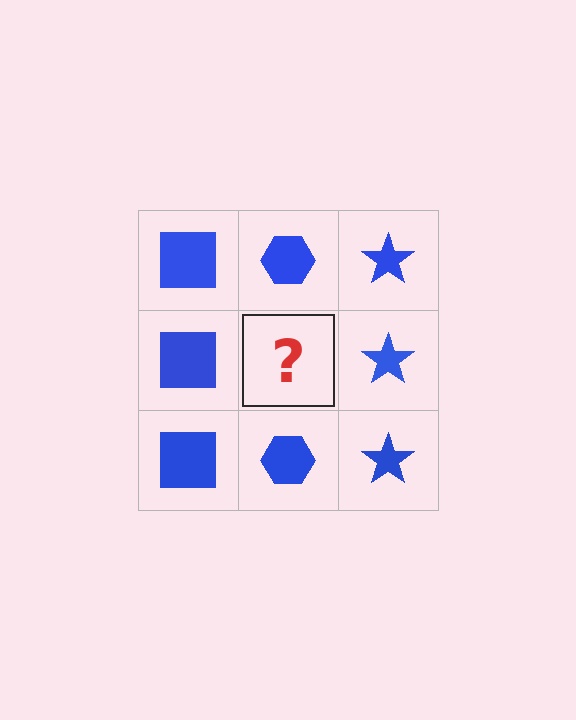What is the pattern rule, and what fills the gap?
The rule is that each column has a consistent shape. The gap should be filled with a blue hexagon.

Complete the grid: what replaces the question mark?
The question mark should be replaced with a blue hexagon.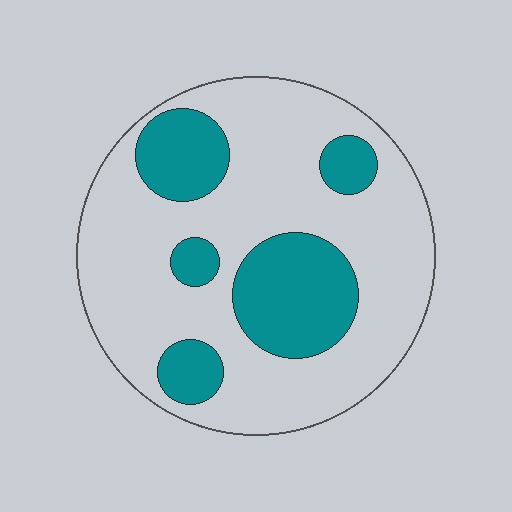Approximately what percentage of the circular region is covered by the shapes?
Approximately 25%.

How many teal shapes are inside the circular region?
5.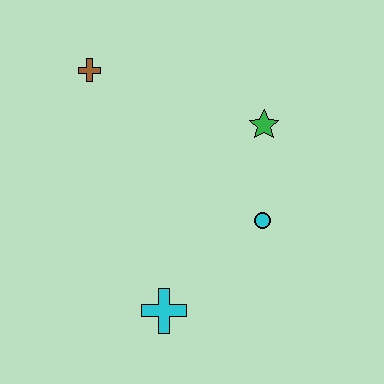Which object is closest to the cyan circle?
The green star is closest to the cyan circle.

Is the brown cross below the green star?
No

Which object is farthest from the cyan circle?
The brown cross is farthest from the cyan circle.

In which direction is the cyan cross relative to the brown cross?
The cyan cross is below the brown cross.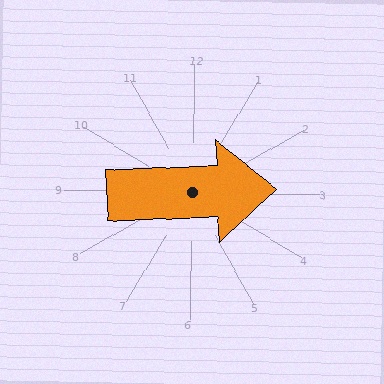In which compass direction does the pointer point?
East.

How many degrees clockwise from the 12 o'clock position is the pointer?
Approximately 87 degrees.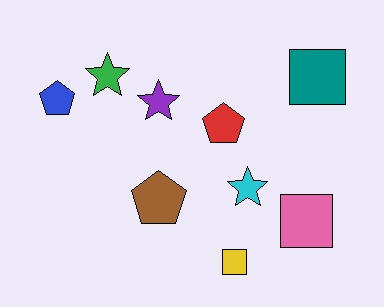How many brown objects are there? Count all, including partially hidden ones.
There is 1 brown object.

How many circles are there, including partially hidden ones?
There are no circles.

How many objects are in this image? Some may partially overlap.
There are 9 objects.